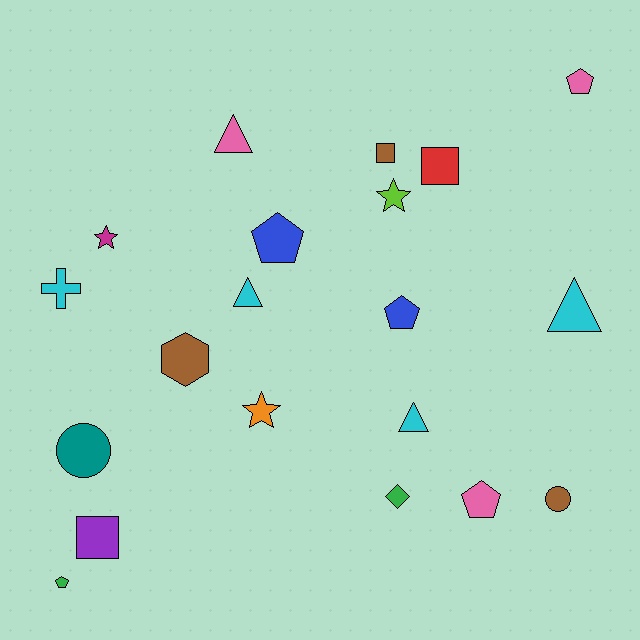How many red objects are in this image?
There is 1 red object.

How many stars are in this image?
There are 3 stars.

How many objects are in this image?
There are 20 objects.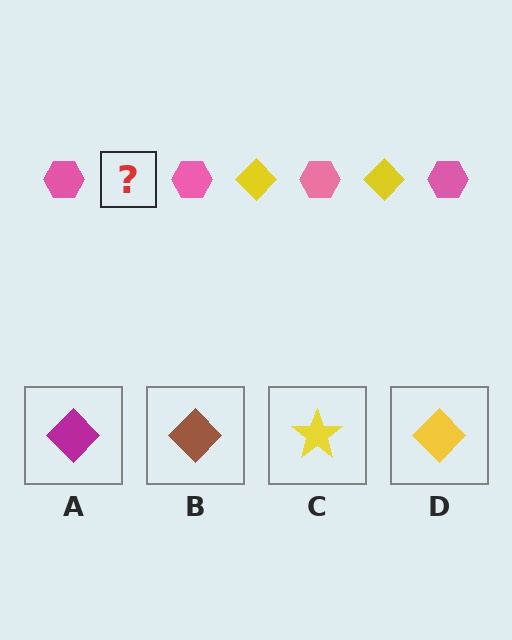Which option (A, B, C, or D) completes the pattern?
D.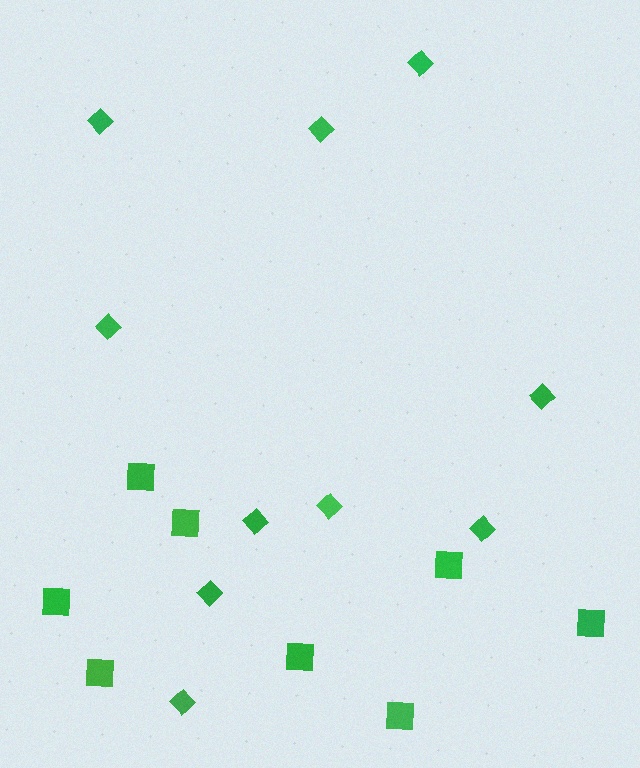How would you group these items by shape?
There are 2 groups: one group of squares (8) and one group of diamonds (10).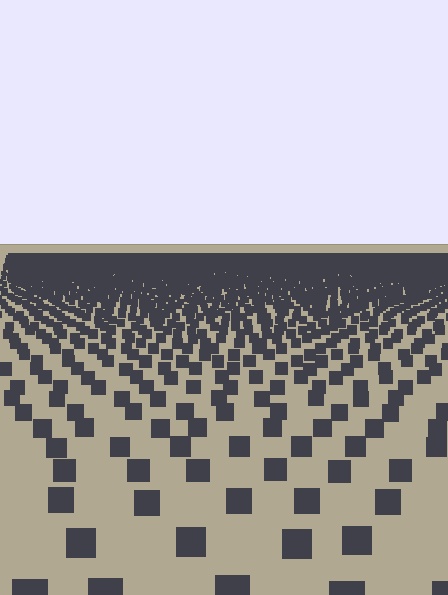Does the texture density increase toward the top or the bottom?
Density increases toward the top.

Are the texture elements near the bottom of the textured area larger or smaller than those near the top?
Larger. Near the bottom, elements are closer to the viewer and appear at a bigger on-screen size.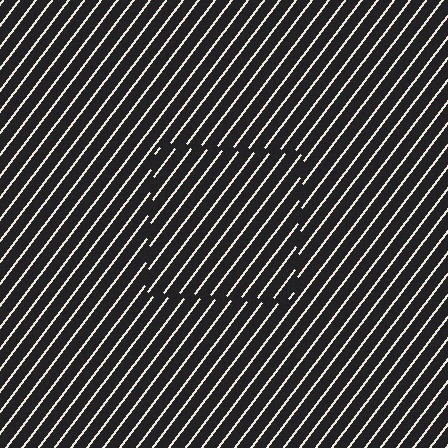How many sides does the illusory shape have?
4 sides — the line-ends trace a square.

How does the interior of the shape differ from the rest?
The interior of the shape contains the same grating, shifted by half a period — the contour is defined by the phase discontinuity where line-ends from the inner and outer gratings abut.